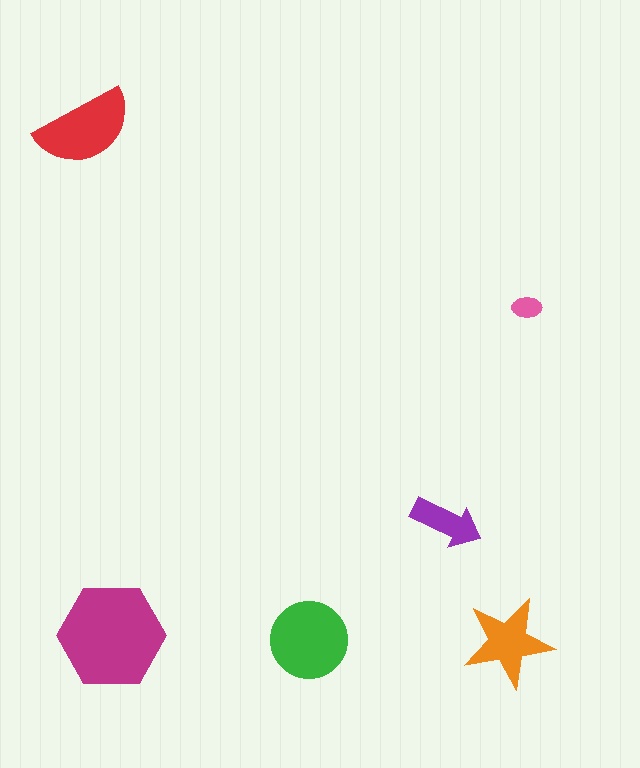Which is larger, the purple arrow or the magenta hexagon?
The magenta hexagon.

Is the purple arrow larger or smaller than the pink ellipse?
Larger.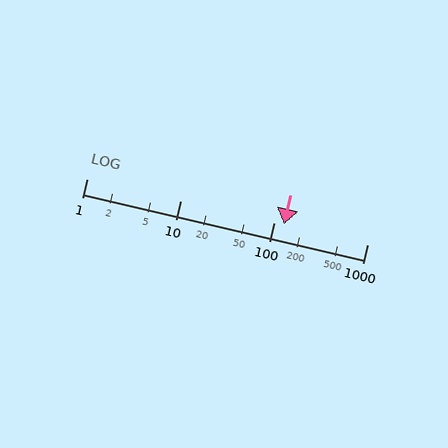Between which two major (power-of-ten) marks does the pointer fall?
The pointer is between 100 and 1000.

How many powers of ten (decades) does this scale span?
The scale spans 3 decades, from 1 to 1000.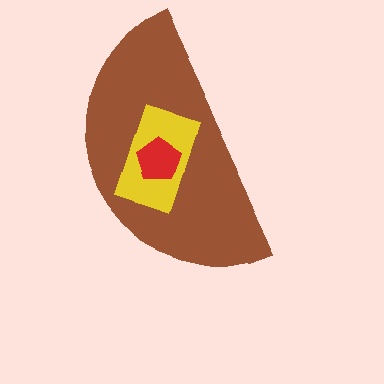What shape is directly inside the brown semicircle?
The yellow rectangle.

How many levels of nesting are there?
3.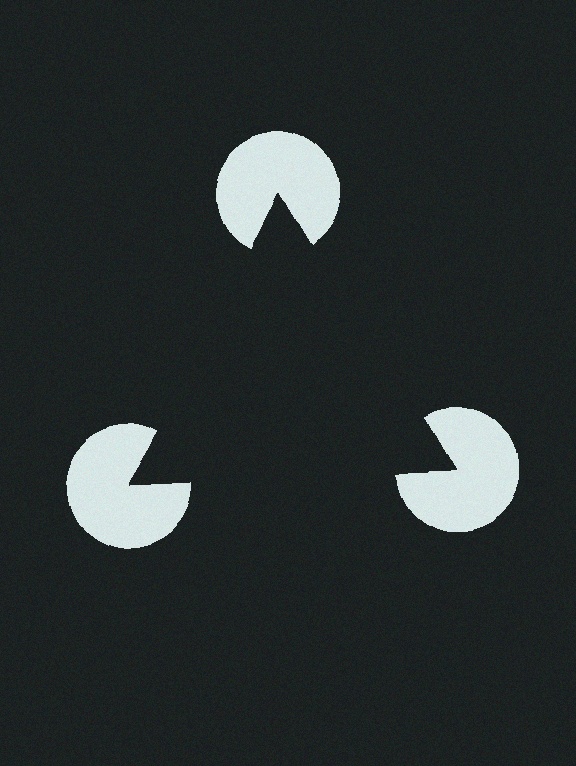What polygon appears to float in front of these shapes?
An illusory triangle — its edges are inferred from the aligned wedge cuts in the pac-man discs, not physically drawn.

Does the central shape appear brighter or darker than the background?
It typically appears slightly darker than the background, even though no actual brightness change is drawn.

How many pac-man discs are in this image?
There are 3 — one at each vertex of the illusory triangle.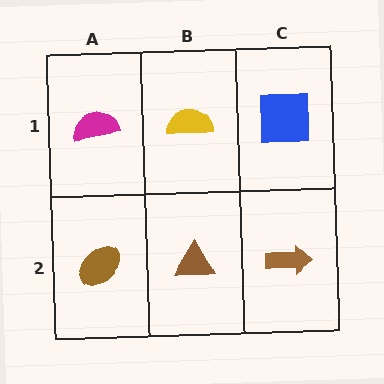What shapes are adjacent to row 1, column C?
A brown arrow (row 2, column C), a yellow semicircle (row 1, column B).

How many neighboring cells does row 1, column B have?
3.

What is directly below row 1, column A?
A brown ellipse.